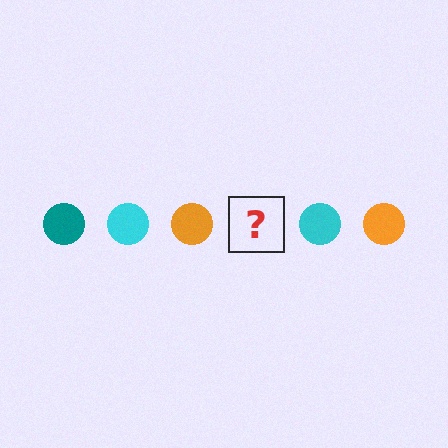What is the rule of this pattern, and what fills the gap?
The rule is that the pattern cycles through teal, cyan, orange circles. The gap should be filled with a teal circle.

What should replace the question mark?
The question mark should be replaced with a teal circle.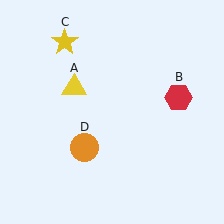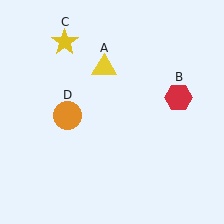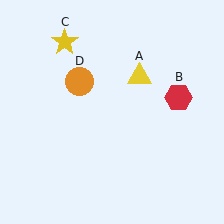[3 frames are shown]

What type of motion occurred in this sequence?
The yellow triangle (object A), orange circle (object D) rotated clockwise around the center of the scene.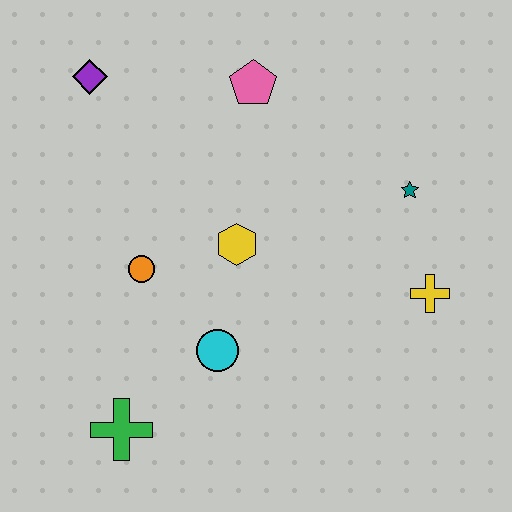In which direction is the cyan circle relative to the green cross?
The cyan circle is to the right of the green cross.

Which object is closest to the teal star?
The yellow cross is closest to the teal star.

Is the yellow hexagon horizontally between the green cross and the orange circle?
No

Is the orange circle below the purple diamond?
Yes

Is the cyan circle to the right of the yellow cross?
No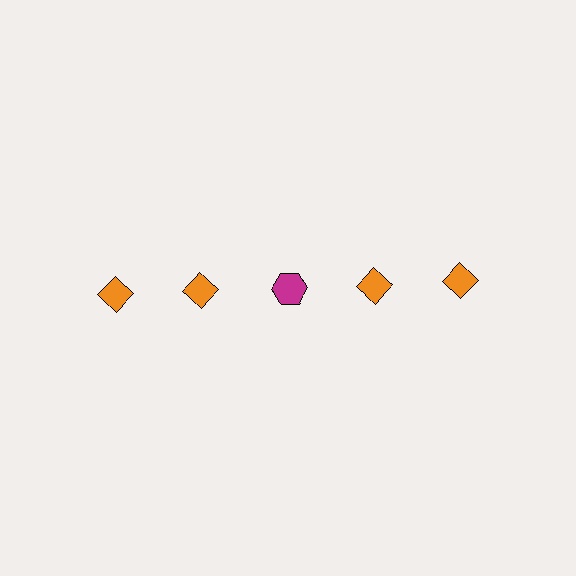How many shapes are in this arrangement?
There are 5 shapes arranged in a grid pattern.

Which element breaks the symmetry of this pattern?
The magenta hexagon in the top row, center column breaks the symmetry. All other shapes are orange diamonds.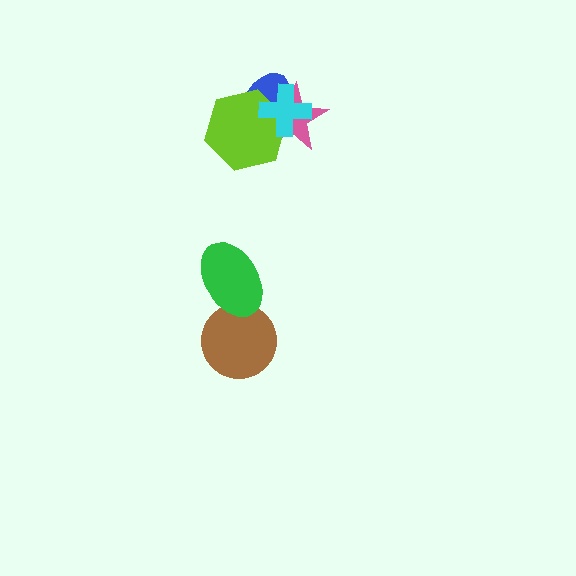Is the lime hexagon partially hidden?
Yes, it is partially covered by another shape.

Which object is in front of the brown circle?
The green ellipse is in front of the brown circle.